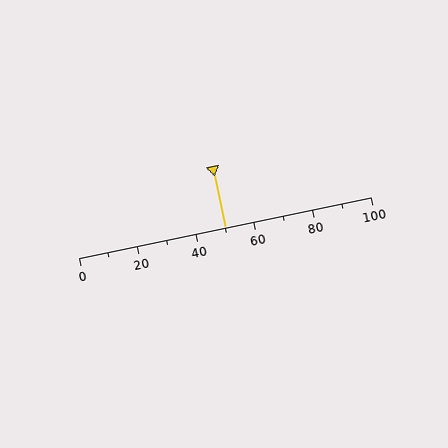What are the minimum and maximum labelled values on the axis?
The axis runs from 0 to 100.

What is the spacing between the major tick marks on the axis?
The major ticks are spaced 20 apart.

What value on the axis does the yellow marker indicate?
The marker indicates approximately 50.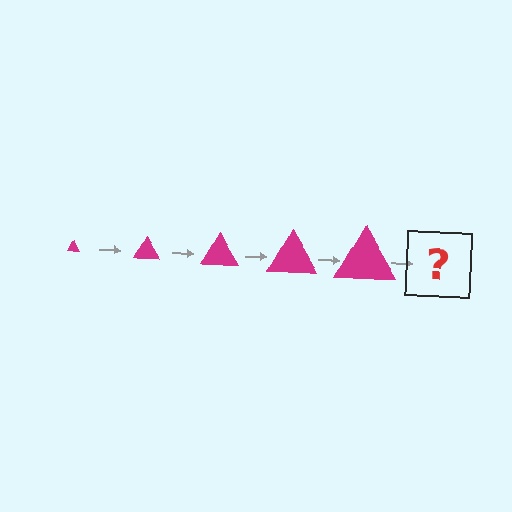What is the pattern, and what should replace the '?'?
The pattern is that the triangle gets progressively larger each step. The '?' should be a magenta triangle, larger than the previous one.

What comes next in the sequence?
The next element should be a magenta triangle, larger than the previous one.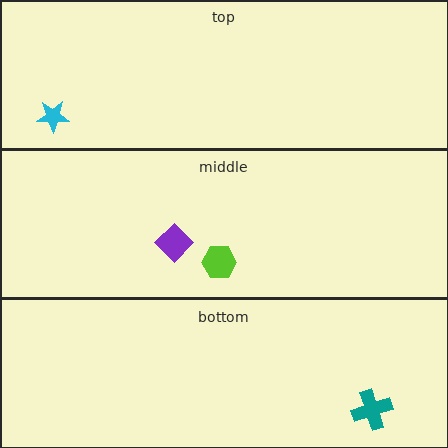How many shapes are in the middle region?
2.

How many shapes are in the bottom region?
1.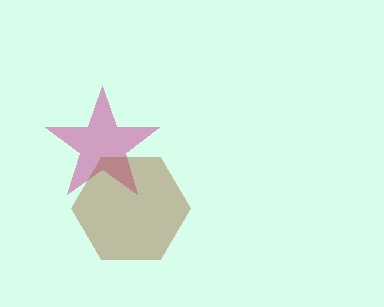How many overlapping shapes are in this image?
There are 2 overlapping shapes in the image.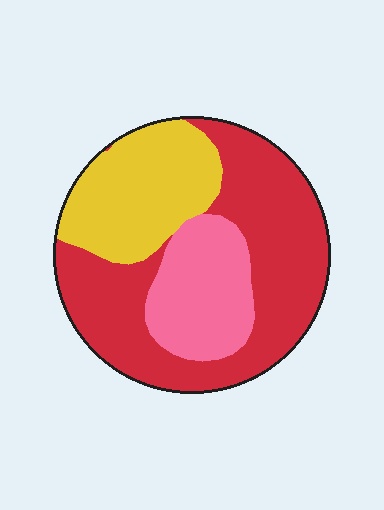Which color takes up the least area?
Pink, at roughly 20%.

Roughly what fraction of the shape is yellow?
Yellow covers 27% of the shape.